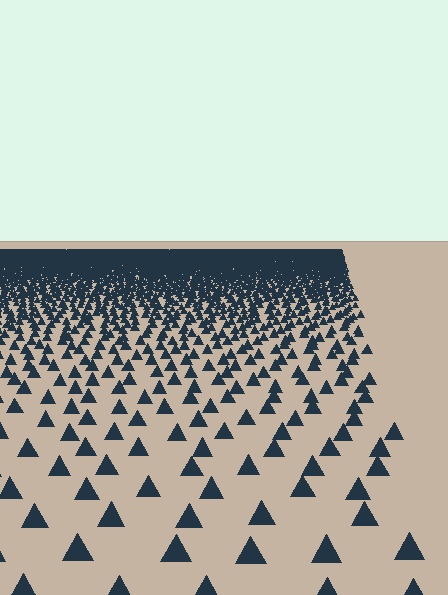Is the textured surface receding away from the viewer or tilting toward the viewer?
The surface is receding away from the viewer. Texture elements get smaller and denser toward the top.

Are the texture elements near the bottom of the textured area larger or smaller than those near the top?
Larger. Near the bottom, elements are closer to the viewer and appear at a bigger on-screen size.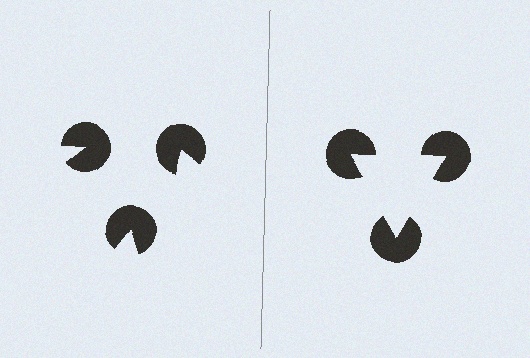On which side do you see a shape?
An illusory triangle appears on the right side. On the left side the wedge cuts are rotated, so no coherent shape forms.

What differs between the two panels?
The pac-man discs are positioned identically on both sides; only the wedge orientations differ. On the right they align to a triangle; on the left they are misaligned.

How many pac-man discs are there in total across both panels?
6 — 3 on each side.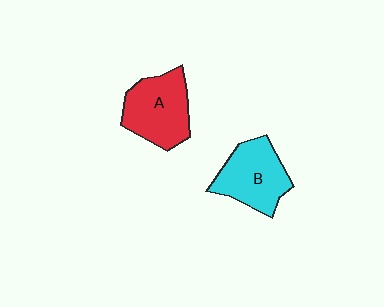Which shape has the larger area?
Shape A (red).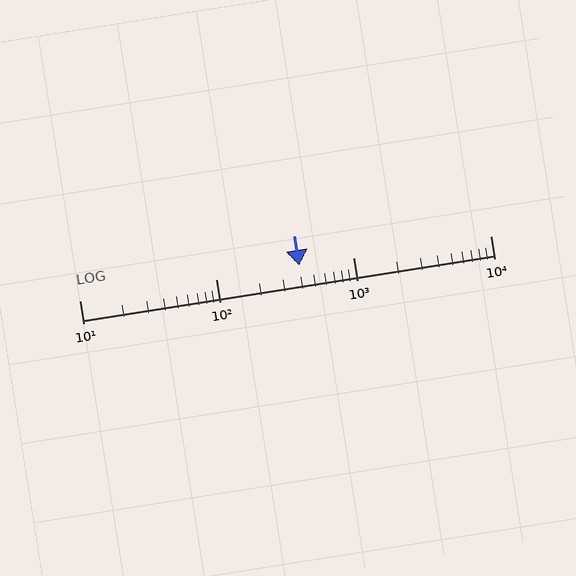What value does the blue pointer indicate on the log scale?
The pointer indicates approximately 400.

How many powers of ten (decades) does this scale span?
The scale spans 3 decades, from 10 to 10000.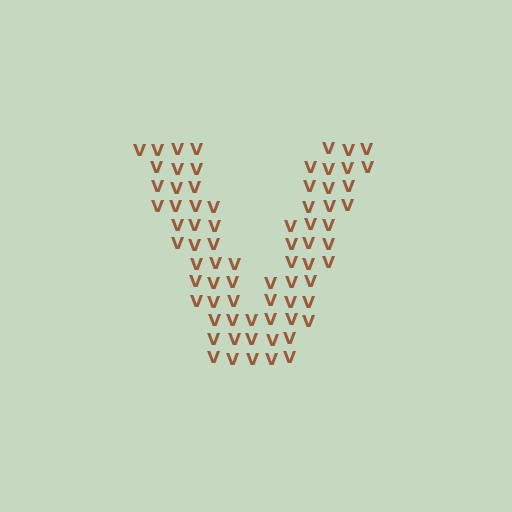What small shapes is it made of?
It is made of small letter V's.